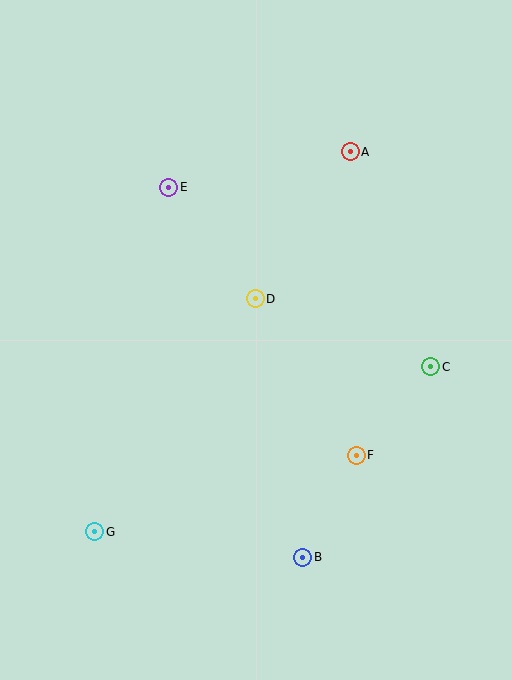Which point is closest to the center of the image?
Point D at (255, 299) is closest to the center.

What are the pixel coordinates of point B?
Point B is at (303, 557).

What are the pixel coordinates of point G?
Point G is at (95, 532).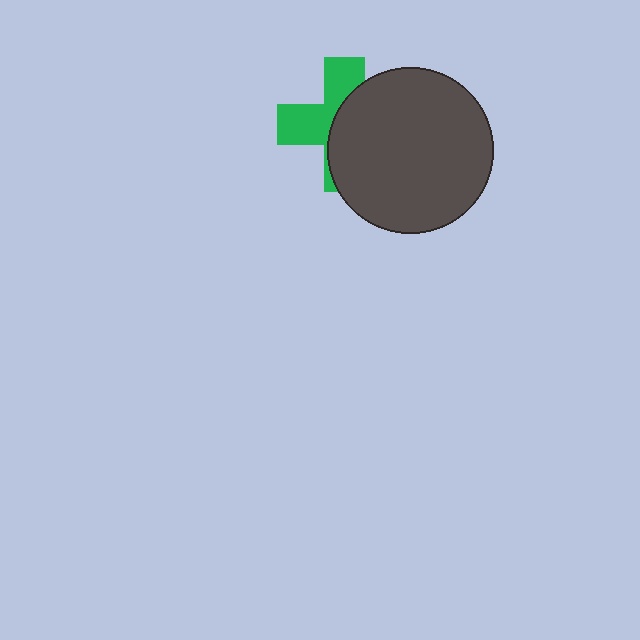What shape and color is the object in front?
The object in front is a dark gray circle.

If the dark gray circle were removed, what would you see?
You would see the complete green cross.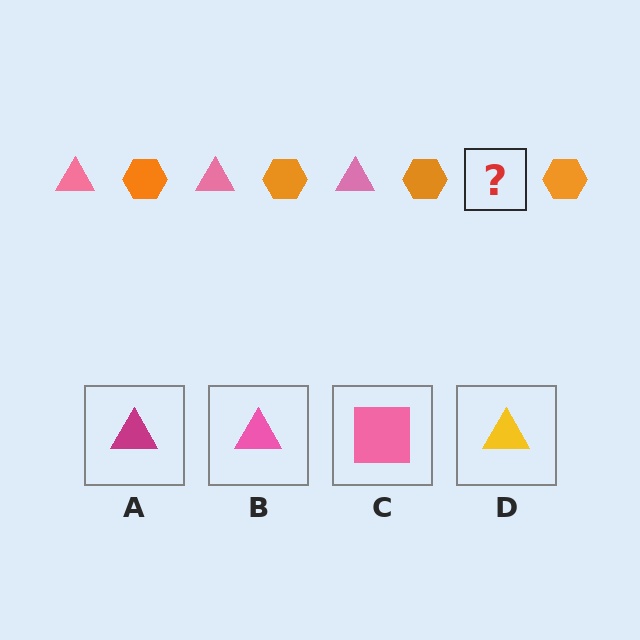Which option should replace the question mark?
Option B.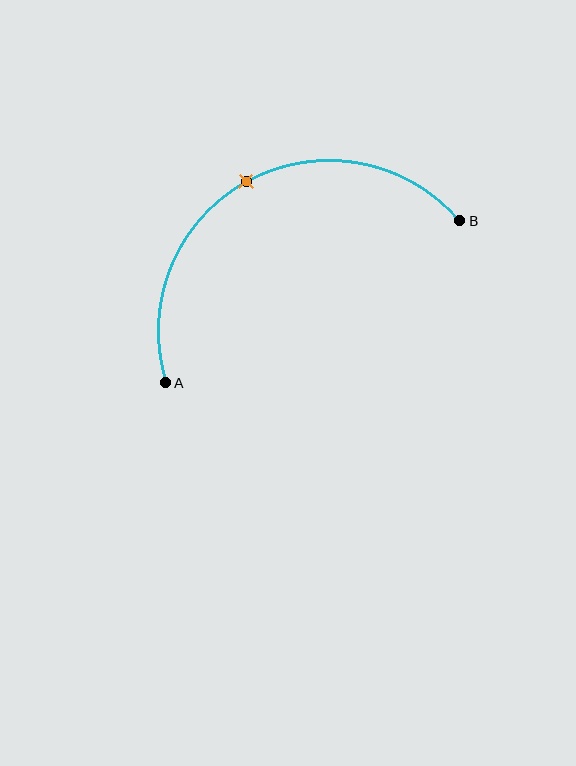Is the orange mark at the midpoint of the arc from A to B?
Yes. The orange mark lies on the arc at equal arc-length from both A and B — it is the arc midpoint.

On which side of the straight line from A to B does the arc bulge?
The arc bulges above the straight line connecting A and B.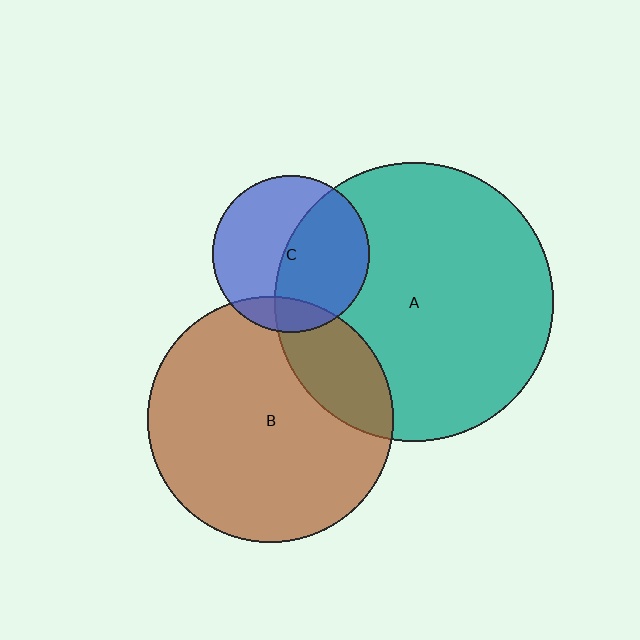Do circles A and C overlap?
Yes.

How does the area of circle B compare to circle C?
Approximately 2.5 times.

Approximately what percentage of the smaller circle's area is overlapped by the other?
Approximately 50%.